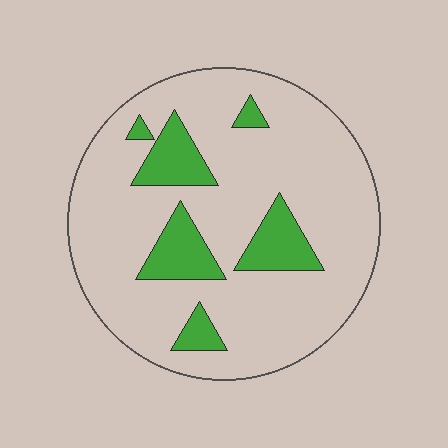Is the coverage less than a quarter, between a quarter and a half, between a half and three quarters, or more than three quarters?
Less than a quarter.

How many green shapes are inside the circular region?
6.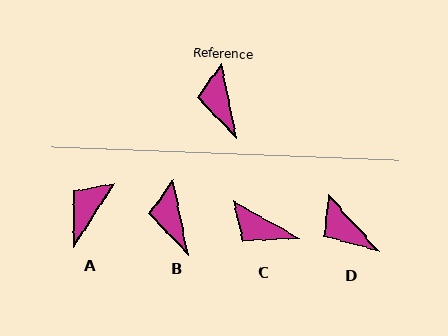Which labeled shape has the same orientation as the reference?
B.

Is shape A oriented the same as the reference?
No, it is off by about 44 degrees.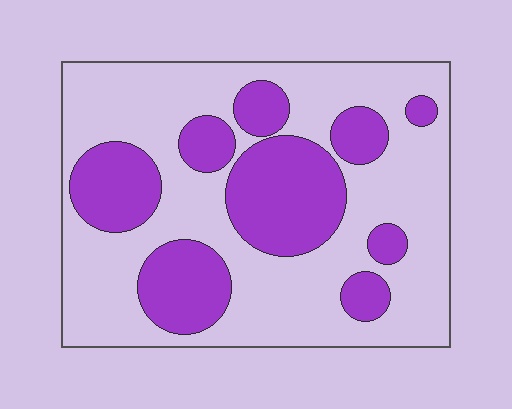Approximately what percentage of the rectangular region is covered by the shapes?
Approximately 35%.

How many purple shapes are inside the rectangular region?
9.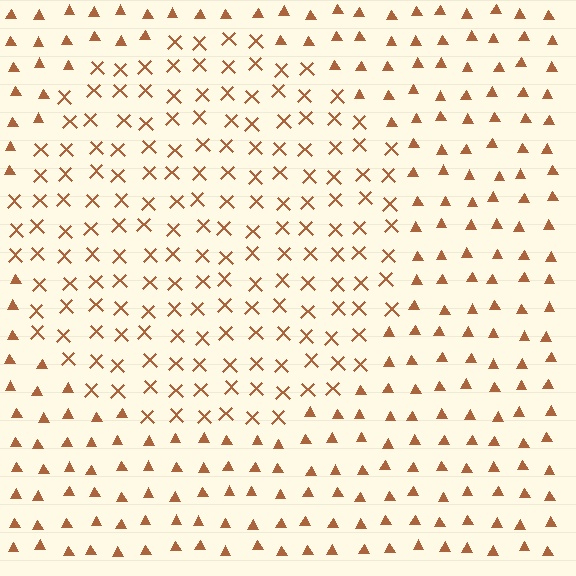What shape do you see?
I see a circle.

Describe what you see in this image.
The image is filled with small brown elements arranged in a uniform grid. A circle-shaped region contains X marks, while the surrounding area contains triangles. The boundary is defined purely by the change in element shape.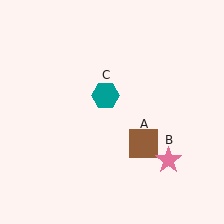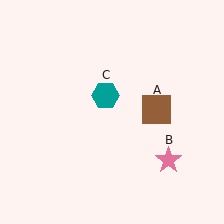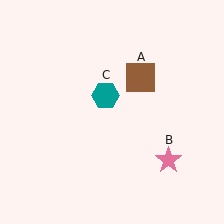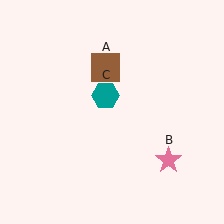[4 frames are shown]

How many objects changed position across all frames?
1 object changed position: brown square (object A).